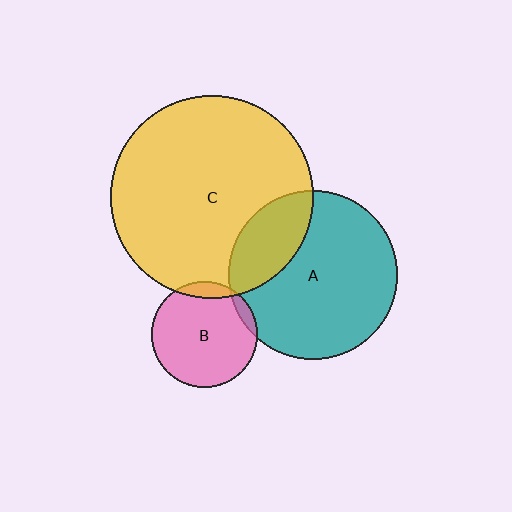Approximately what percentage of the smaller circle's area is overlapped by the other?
Approximately 10%.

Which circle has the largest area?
Circle C (yellow).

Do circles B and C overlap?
Yes.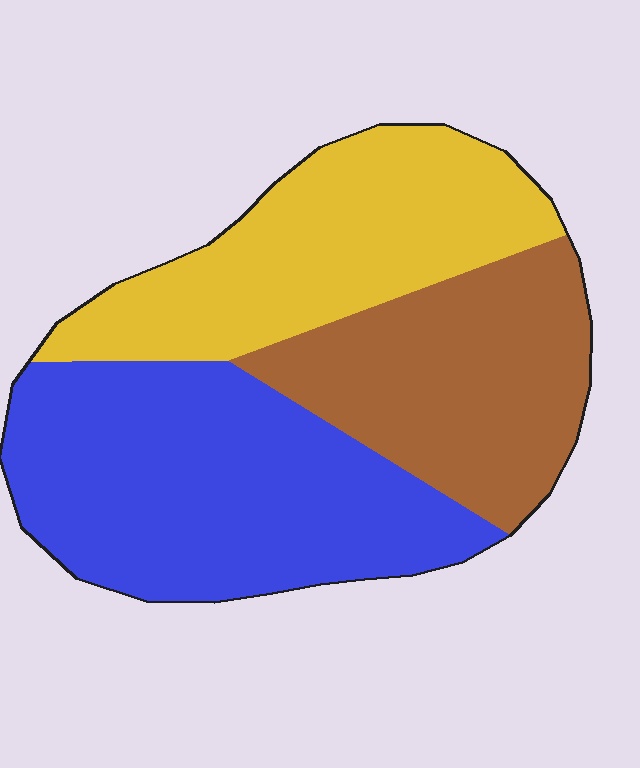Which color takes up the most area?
Blue, at roughly 40%.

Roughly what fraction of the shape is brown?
Brown covers 28% of the shape.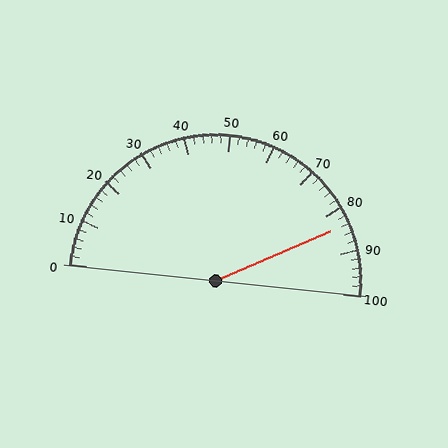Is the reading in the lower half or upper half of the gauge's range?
The reading is in the upper half of the range (0 to 100).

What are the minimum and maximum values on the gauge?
The gauge ranges from 0 to 100.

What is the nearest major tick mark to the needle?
The nearest major tick mark is 80.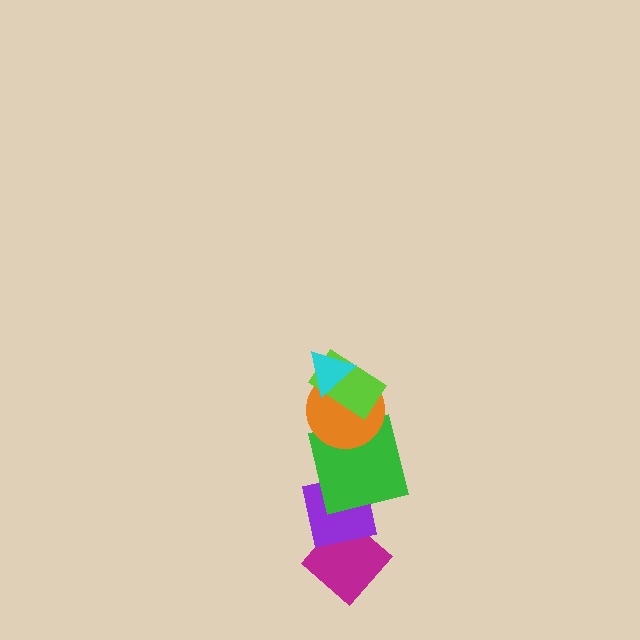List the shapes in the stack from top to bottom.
From top to bottom: the cyan triangle, the lime rectangle, the orange circle, the green square, the purple square, the magenta diamond.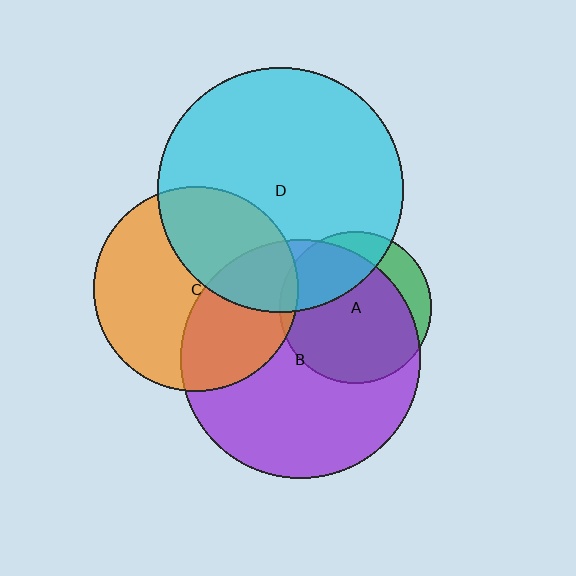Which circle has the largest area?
Circle D (cyan).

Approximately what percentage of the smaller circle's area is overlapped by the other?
Approximately 80%.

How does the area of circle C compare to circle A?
Approximately 1.8 times.